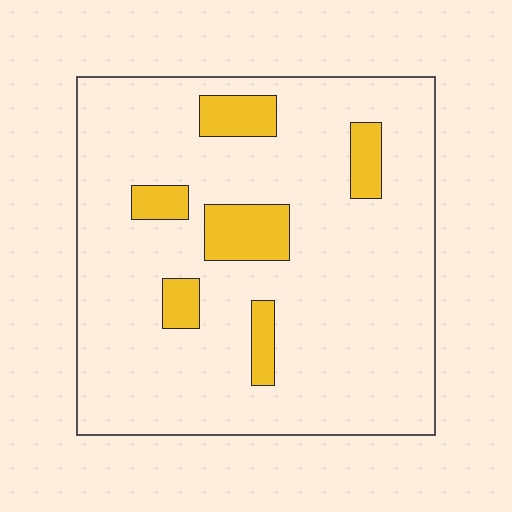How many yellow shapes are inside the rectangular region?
6.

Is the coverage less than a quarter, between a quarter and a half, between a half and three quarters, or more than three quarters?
Less than a quarter.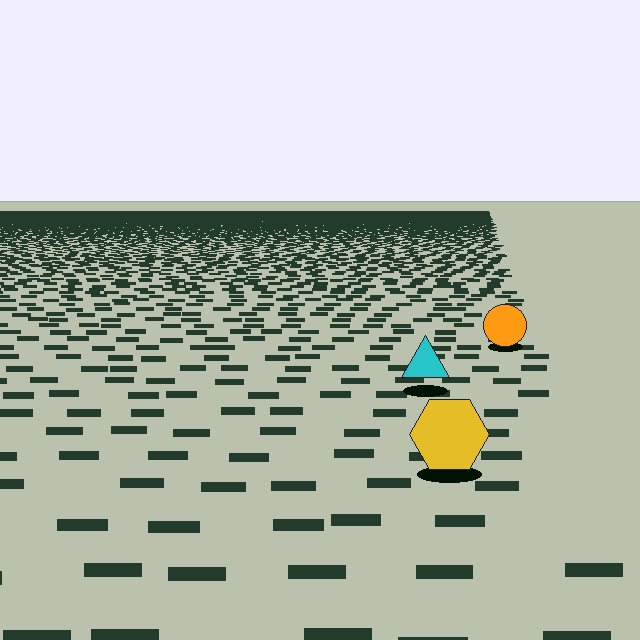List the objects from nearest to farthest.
From nearest to farthest: the yellow hexagon, the cyan triangle, the orange circle.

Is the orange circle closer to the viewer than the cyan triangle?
No. The cyan triangle is closer — you can tell from the texture gradient: the ground texture is coarser near it.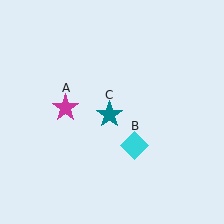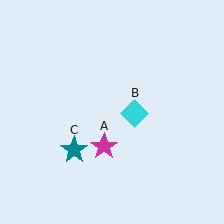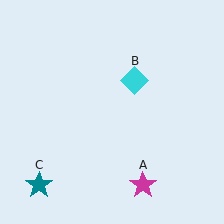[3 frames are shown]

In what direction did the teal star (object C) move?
The teal star (object C) moved down and to the left.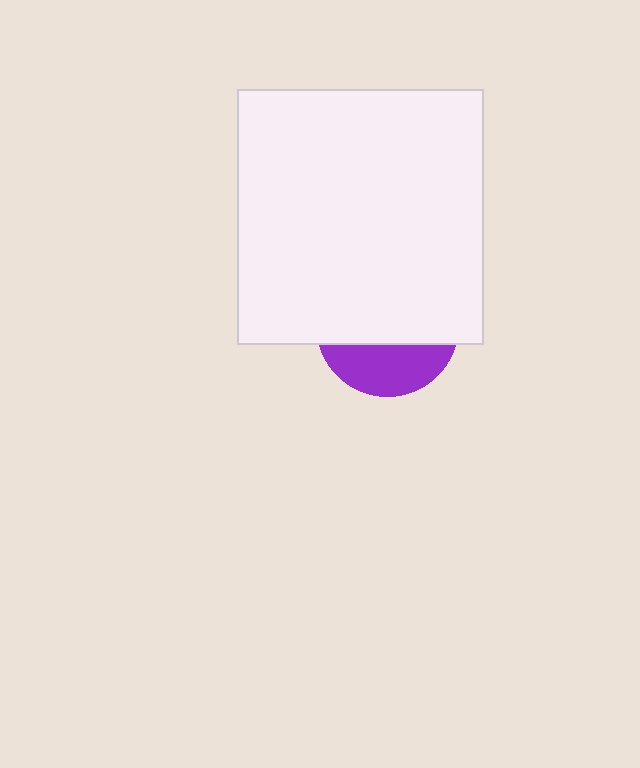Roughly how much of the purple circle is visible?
A small part of it is visible (roughly 32%).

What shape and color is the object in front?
The object in front is a white rectangle.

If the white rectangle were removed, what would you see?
You would see the complete purple circle.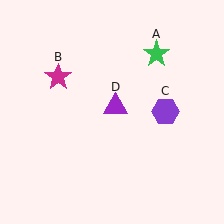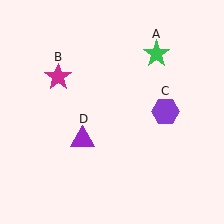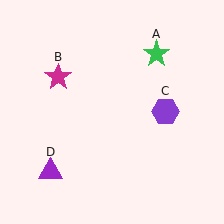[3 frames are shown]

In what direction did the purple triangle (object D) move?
The purple triangle (object D) moved down and to the left.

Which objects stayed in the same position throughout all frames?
Green star (object A) and magenta star (object B) and purple hexagon (object C) remained stationary.